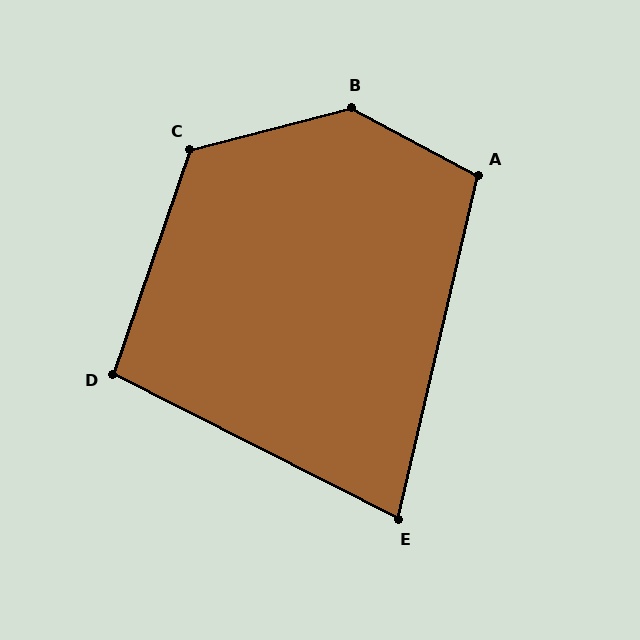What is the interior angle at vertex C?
Approximately 123 degrees (obtuse).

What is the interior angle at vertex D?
Approximately 98 degrees (obtuse).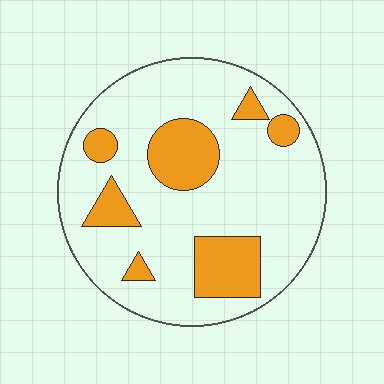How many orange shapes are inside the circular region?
7.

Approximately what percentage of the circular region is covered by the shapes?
Approximately 25%.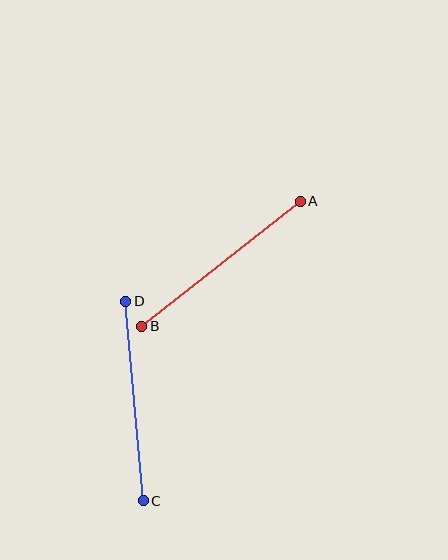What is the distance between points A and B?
The distance is approximately 202 pixels.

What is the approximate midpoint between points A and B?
The midpoint is at approximately (221, 264) pixels.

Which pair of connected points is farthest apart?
Points A and B are farthest apart.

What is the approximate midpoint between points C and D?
The midpoint is at approximately (134, 401) pixels.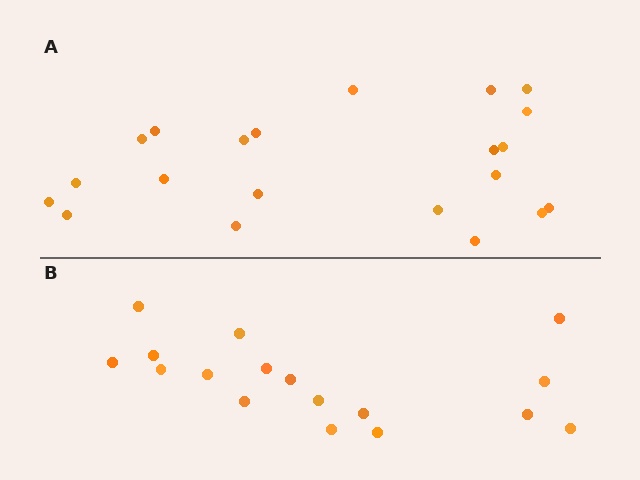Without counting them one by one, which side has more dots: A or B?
Region A (the top region) has more dots.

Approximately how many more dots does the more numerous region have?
Region A has about 4 more dots than region B.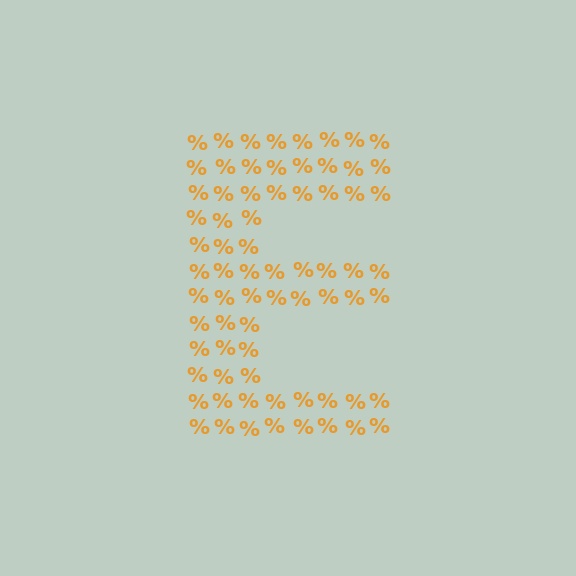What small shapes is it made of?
It is made of small percent signs.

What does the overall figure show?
The overall figure shows the letter E.